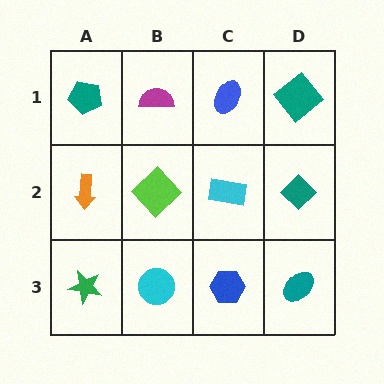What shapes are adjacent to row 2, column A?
A teal pentagon (row 1, column A), a green star (row 3, column A), a lime diamond (row 2, column B).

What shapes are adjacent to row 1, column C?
A cyan rectangle (row 2, column C), a magenta semicircle (row 1, column B), a teal diamond (row 1, column D).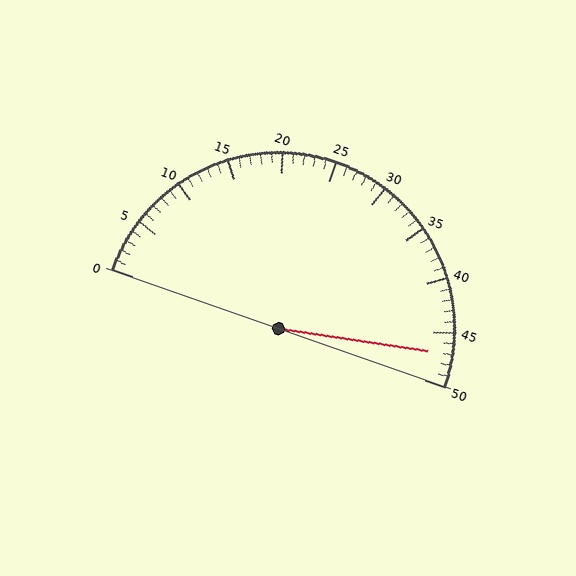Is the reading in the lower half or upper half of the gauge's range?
The reading is in the upper half of the range (0 to 50).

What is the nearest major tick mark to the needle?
The nearest major tick mark is 45.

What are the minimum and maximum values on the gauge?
The gauge ranges from 0 to 50.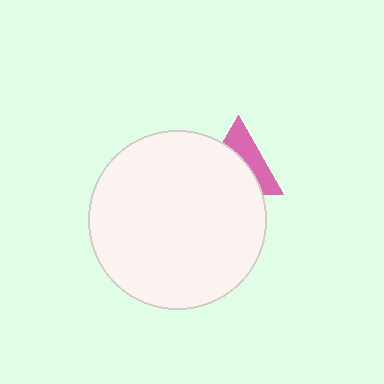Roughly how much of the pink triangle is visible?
A small part of it is visible (roughly 41%).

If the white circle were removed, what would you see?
You would see the complete pink triangle.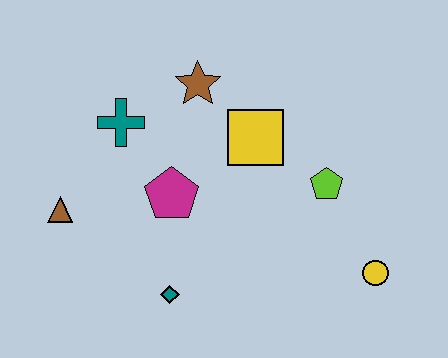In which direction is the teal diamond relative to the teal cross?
The teal diamond is below the teal cross.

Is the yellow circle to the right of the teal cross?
Yes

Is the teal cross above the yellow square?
Yes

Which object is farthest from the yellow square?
The brown triangle is farthest from the yellow square.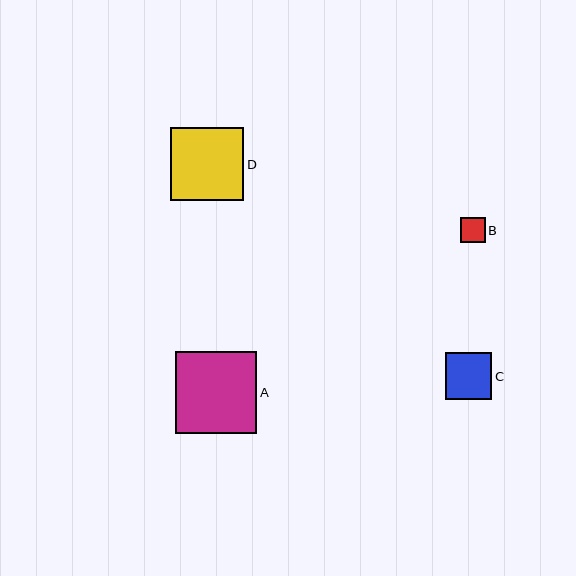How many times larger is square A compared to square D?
Square A is approximately 1.1 times the size of square D.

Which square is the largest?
Square A is the largest with a size of approximately 82 pixels.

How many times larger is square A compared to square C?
Square A is approximately 1.8 times the size of square C.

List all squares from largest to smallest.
From largest to smallest: A, D, C, B.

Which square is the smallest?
Square B is the smallest with a size of approximately 25 pixels.